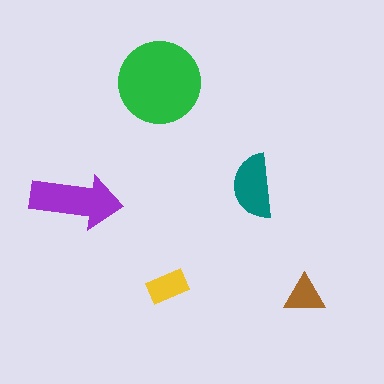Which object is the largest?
The green circle.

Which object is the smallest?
The brown triangle.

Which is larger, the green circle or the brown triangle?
The green circle.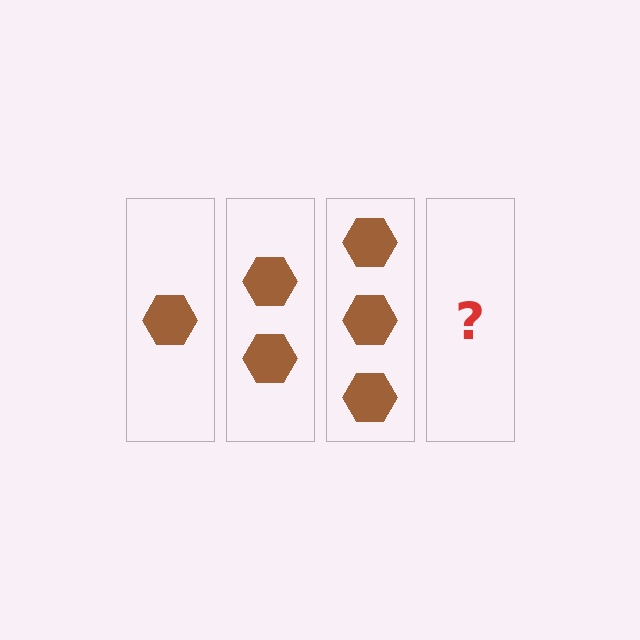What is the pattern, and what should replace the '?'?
The pattern is that each step adds one more hexagon. The '?' should be 4 hexagons.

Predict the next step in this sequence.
The next step is 4 hexagons.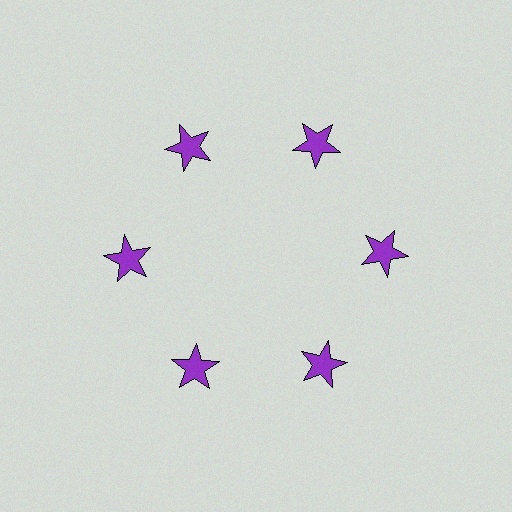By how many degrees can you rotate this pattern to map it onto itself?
The pattern maps onto itself every 60 degrees of rotation.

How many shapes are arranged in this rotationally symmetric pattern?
There are 6 shapes, arranged in 6 groups of 1.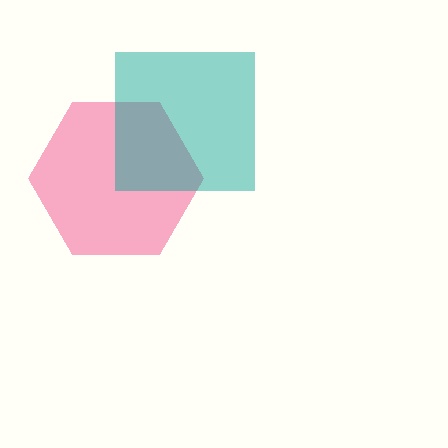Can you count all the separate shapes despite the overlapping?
Yes, there are 2 separate shapes.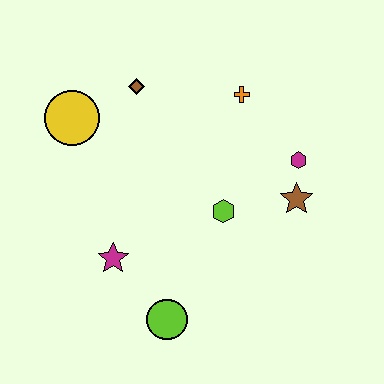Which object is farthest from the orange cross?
The lime circle is farthest from the orange cross.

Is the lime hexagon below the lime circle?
No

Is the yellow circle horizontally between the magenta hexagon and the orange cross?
No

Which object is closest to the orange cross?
The magenta hexagon is closest to the orange cross.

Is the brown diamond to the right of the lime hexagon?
No